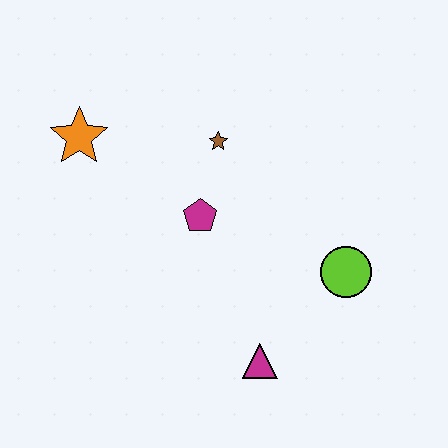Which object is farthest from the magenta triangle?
The orange star is farthest from the magenta triangle.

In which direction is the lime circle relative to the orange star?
The lime circle is to the right of the orange star.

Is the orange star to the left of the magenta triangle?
Yes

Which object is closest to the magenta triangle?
The lime circle is closest to the magenta triangle.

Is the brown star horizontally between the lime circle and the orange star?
Yes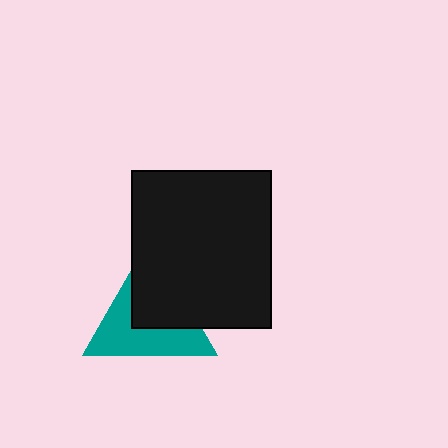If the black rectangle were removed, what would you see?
You would see the complete teal triangle.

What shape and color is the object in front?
The object in front is a black rectangle.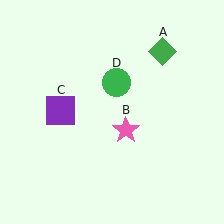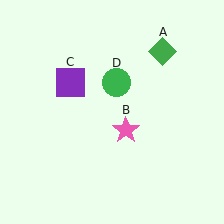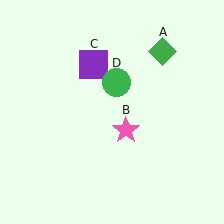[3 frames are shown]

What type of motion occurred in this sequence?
The purple square (object C) rotated clockwise around the center of the scene.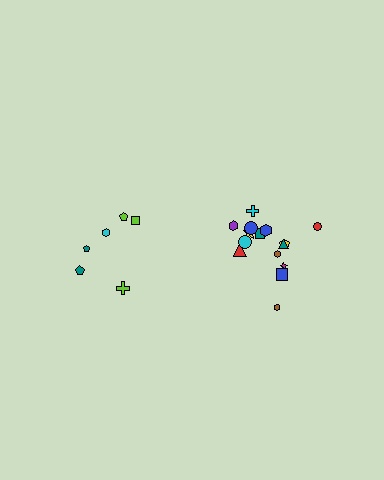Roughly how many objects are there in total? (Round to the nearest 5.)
Roughly 20 objects in total.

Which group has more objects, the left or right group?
The right group.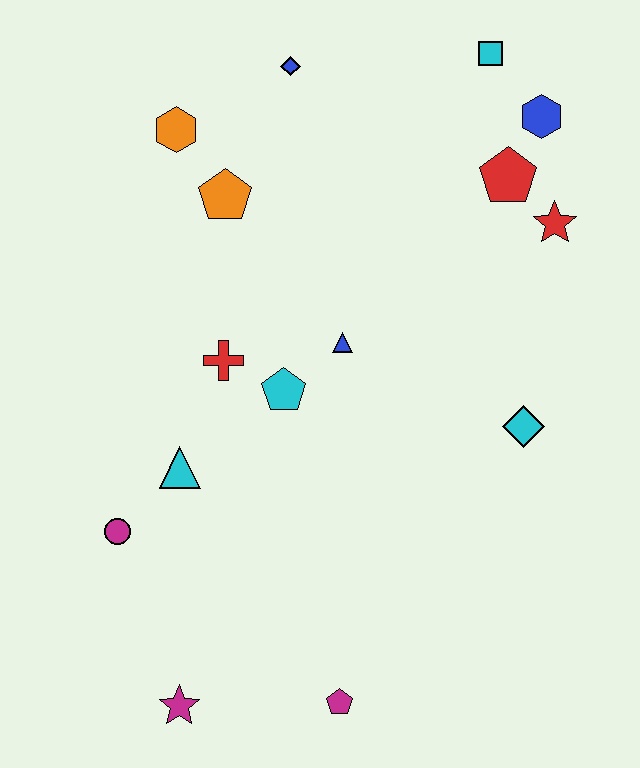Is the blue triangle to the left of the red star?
Yes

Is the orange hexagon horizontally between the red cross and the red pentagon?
No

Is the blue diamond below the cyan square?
Yes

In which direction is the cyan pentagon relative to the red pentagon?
The cyan pentagon is to the left of the red pentagon.